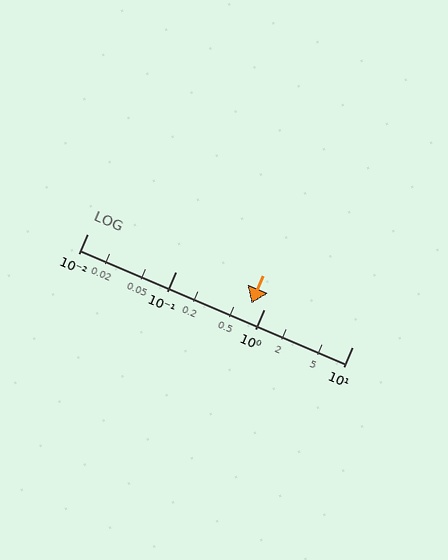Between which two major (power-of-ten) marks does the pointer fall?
The pointer is between 0.1 and 1.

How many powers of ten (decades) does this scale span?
The scale spans 3 decades, from 0.01 to 10.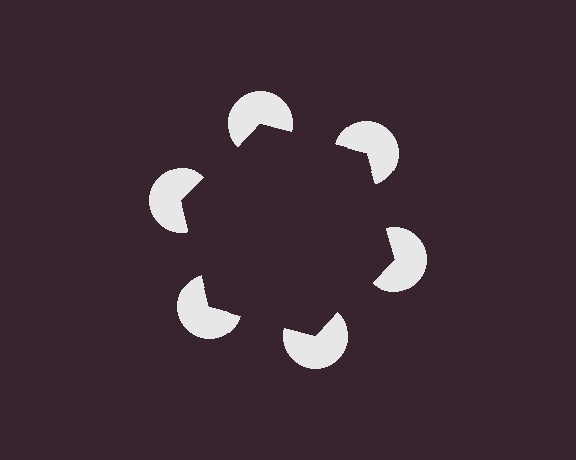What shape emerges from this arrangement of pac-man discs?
An illusory hexagon — its edges are inferred from the aligned wedge cuts in the pac-man discs, not physically drawn.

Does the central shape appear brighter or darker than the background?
It typically appears slightly darker than the background, even though no actual brightness change is drawn.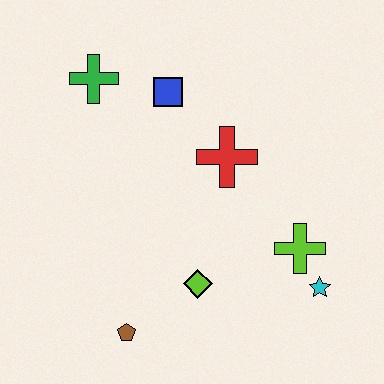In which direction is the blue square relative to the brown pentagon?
The blue square is above the brown pentagon.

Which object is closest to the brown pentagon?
The lime diamond is closest to the brown pentagon.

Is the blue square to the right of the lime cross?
No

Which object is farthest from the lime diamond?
The green cross is farthest from the lime diamond.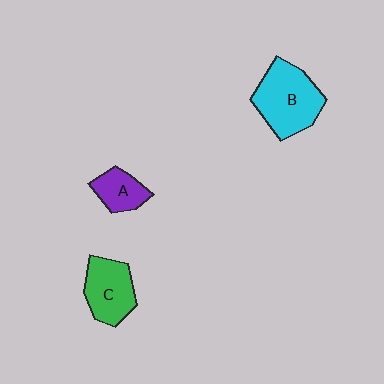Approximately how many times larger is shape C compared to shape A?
Approximately 1.6 times.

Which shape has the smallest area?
Shape A (purple).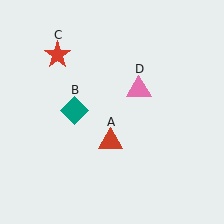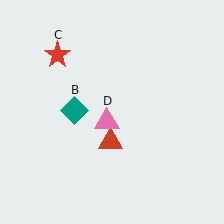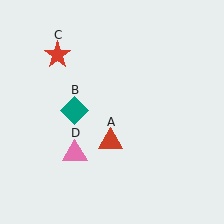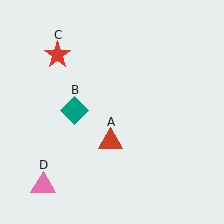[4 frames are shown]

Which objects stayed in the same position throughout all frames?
Red triangle (object A) and teal diamond (object B) and red star (object C) remained stationary.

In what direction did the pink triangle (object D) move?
The pink triangle (object D) moved down and to the left.